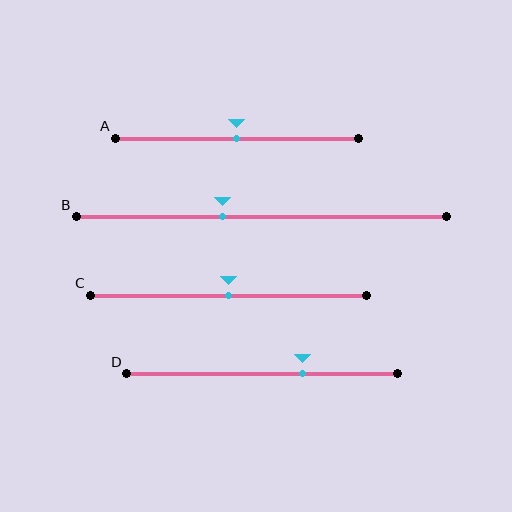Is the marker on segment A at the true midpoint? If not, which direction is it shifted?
Yes, the marker on segment A is at the true midpoint.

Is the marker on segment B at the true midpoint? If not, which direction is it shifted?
No, the marker on segment B is shifted to the left by about 10% of the segment length.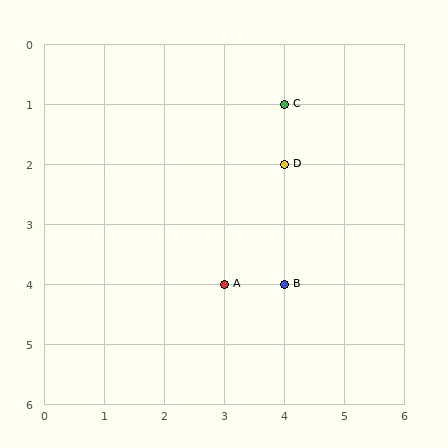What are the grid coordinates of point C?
Point C is at grid coordinates (4, 1).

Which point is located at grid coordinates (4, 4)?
Point B is at (4, 4).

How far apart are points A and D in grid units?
Points A and D are 1 column and 2 rows apart (about 2.2 grid units diagonally).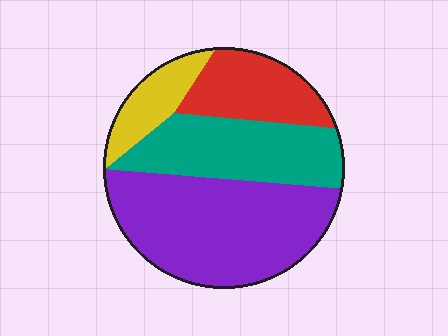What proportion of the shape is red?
Red takes up about one sixth (1/6) of the shape.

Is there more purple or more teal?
Purple.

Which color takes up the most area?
Purple, at roughly 45%.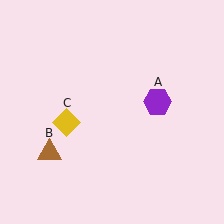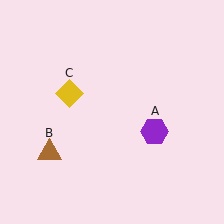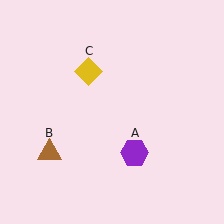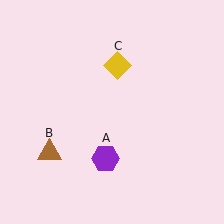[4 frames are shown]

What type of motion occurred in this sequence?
The purple hexagon (object A), yellow diamond (object C) rotated clockwise around the center of the scene.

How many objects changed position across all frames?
2 objects changed position: purple hexagon (object A), yellow diamond (object C).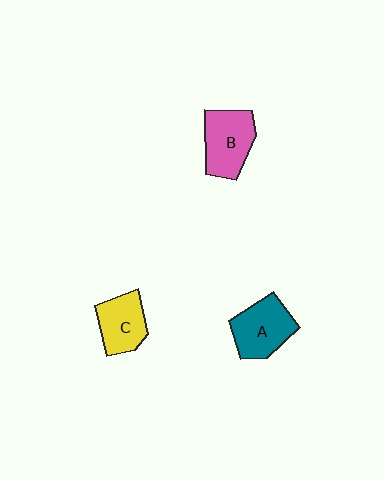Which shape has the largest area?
Shape B (pink).